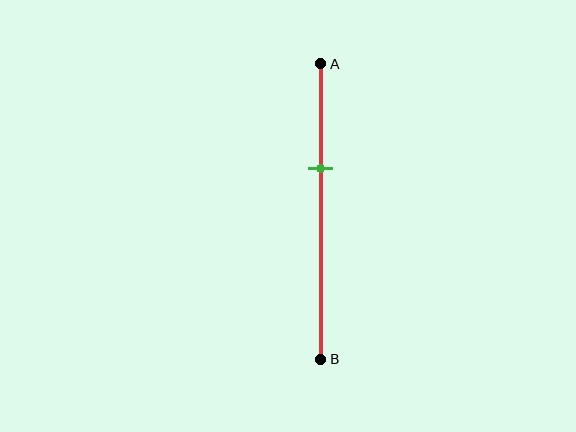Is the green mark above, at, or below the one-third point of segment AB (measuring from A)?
The green mark is approximately at the one-third point of segment AB.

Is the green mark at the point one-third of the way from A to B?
Yes, the mark is approximately at the one-third point.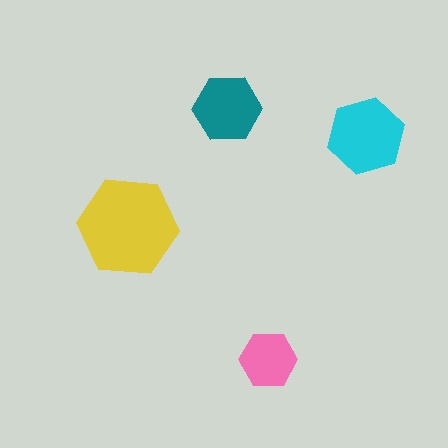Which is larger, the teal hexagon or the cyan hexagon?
The cyan one.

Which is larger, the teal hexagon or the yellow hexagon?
The yellow one.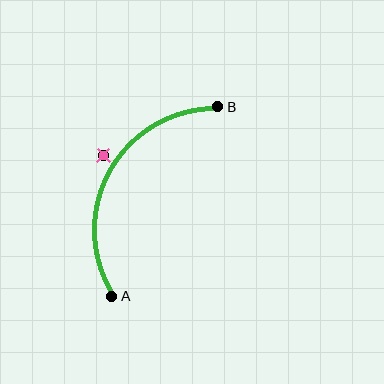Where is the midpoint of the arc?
The arc midpoint is the point on the curve farthest from the straight line joining A and B. It sits to the left of that line.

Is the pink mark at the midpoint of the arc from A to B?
No — the pink mark does not lie on the arc at all. It sits slightly outside the curve.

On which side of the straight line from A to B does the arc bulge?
The arc bulges to the left of the straight line connecting A and B.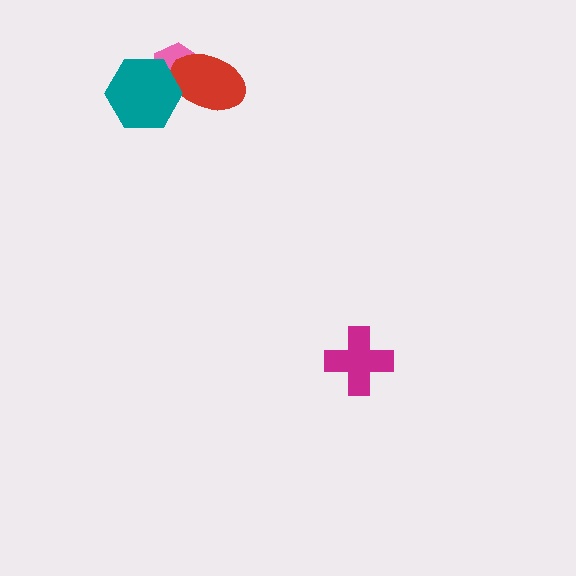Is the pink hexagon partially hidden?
Yes, it is partially covered by another shape.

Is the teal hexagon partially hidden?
No, no other shape covers it.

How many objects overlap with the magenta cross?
0 objects overlap with the magenta cross.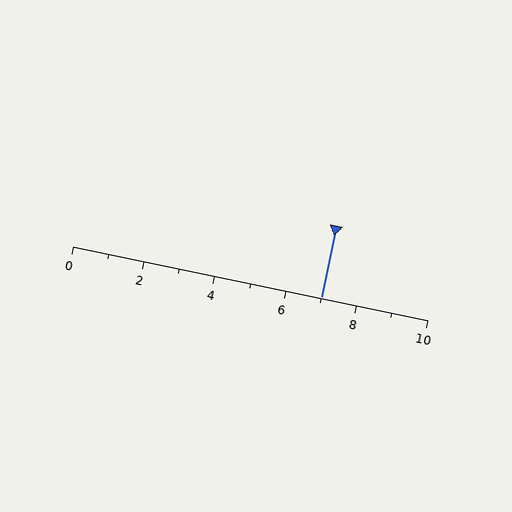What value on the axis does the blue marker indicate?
The marker indicates approximately 7.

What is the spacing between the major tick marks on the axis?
The major ticks are spaced 2 apart.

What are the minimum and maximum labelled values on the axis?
The axis runs from 0 to 10.